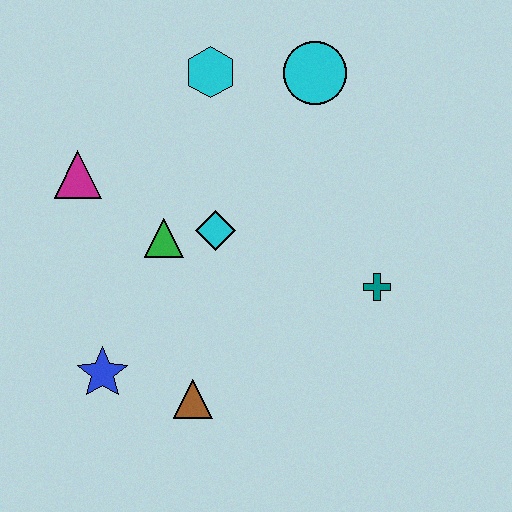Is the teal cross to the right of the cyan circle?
Yes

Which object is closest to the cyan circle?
The cyan hexagon is closest to the cyan circle.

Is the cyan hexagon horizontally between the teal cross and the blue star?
Yes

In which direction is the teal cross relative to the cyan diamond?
The teal cross is to the right of the cyan diamond.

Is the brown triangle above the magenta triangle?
No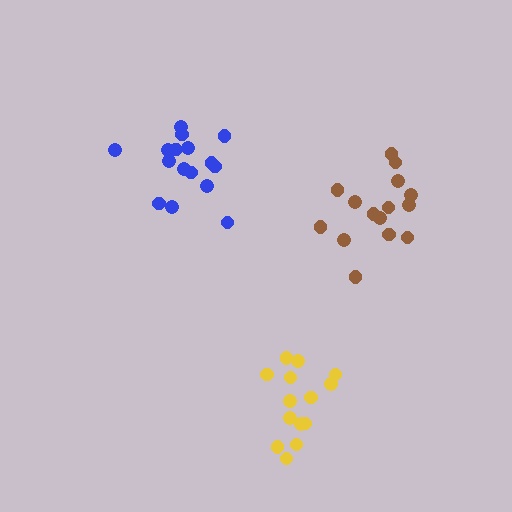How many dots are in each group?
Group 1: 16 dots, Group 2: 15 dots, Group 3: 14 dots (45 total).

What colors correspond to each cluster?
The clusters are colored: blue, brown, yellow.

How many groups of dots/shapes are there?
There are 3 groups.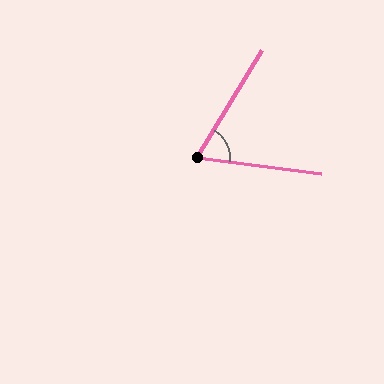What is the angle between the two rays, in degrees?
Approximately 66 degrees.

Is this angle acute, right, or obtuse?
It is acute.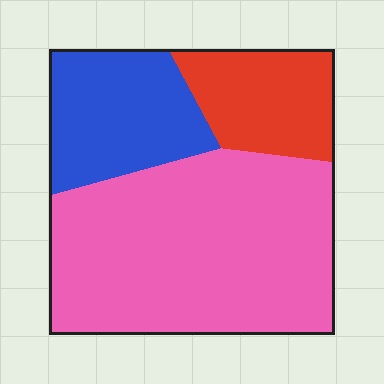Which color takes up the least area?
Red, at roughly 20%.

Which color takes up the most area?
Pink, at roughly 60%.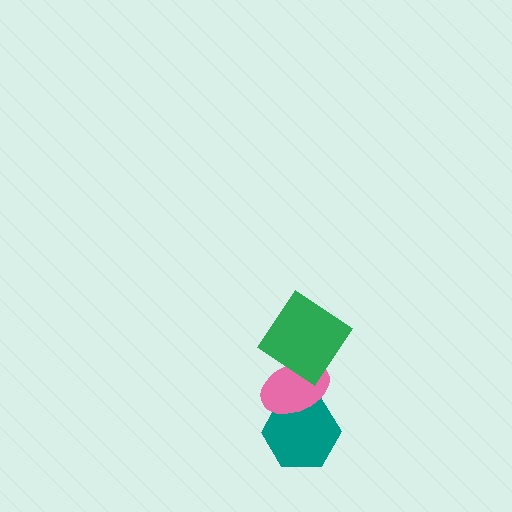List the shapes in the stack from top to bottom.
From top to bottom: the green diamond, the pink ellipse, the teal hexagon.